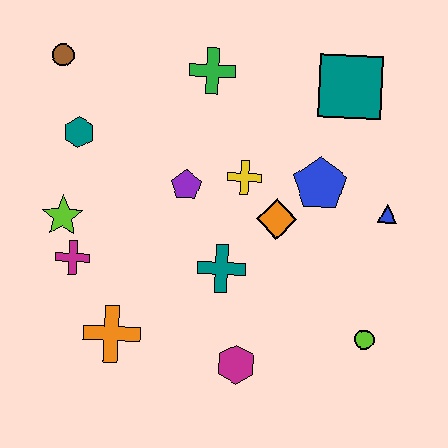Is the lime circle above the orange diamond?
No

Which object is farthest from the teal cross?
The brown circle is farthest from the teal cross.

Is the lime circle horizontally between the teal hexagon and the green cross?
No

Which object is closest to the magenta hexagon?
The teal cross is closest to the magenta hexagon.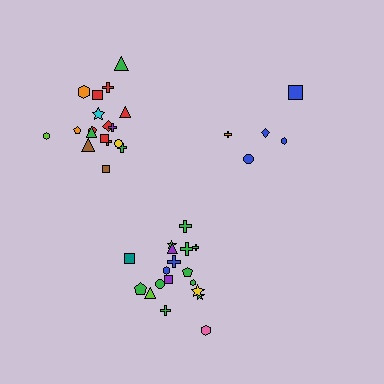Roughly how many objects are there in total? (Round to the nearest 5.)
Roughly 40 objects in total.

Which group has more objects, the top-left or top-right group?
The top-left group.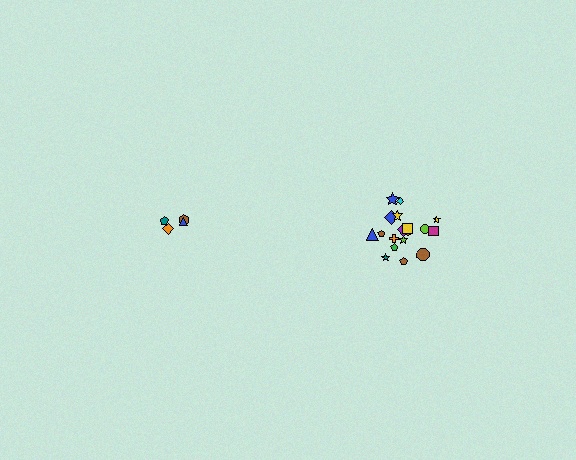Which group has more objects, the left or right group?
The right group.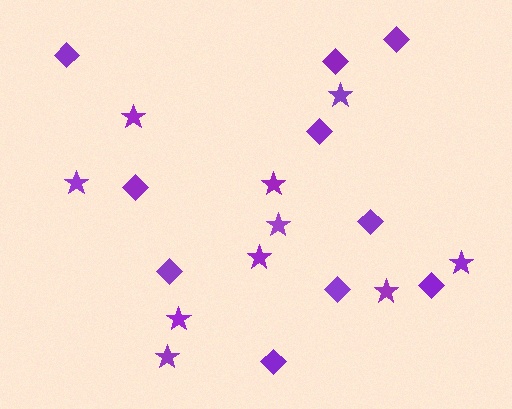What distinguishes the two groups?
There are 2 groups: one group of diamonds (10) and one group of stars (10).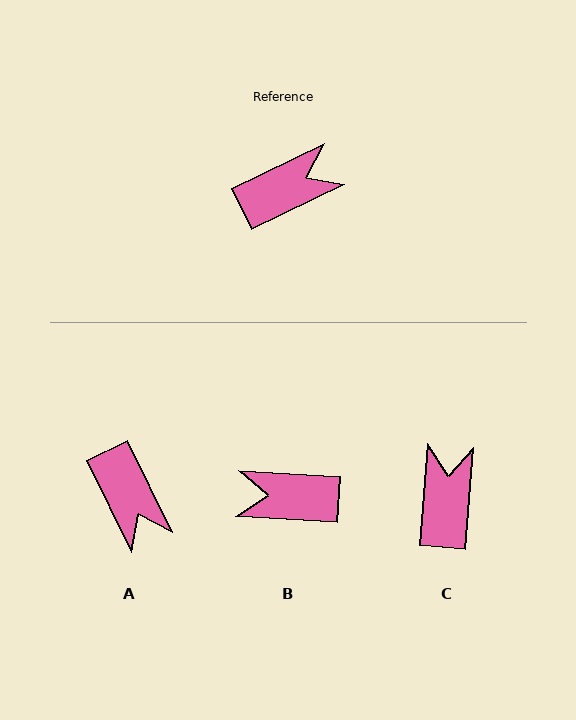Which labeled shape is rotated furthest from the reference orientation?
B, about 151 degrees away.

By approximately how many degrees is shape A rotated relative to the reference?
Approximately 90 degrees clockwise.